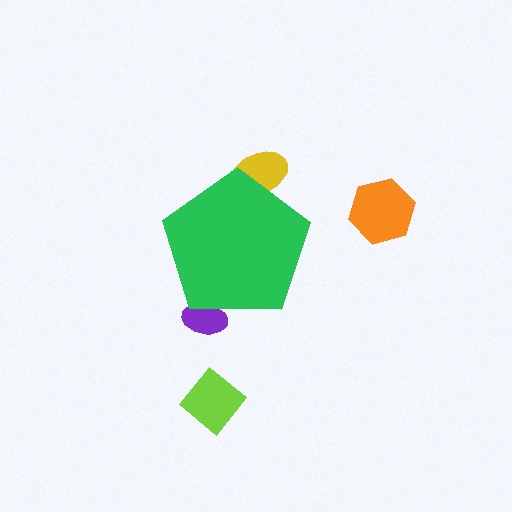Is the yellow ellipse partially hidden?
Yes, the yellow ellipse is partially hidden behind the green pentagon.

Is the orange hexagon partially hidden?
No, the orange hexagon is fully visible.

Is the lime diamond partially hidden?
No, the lime diamond is fully visible.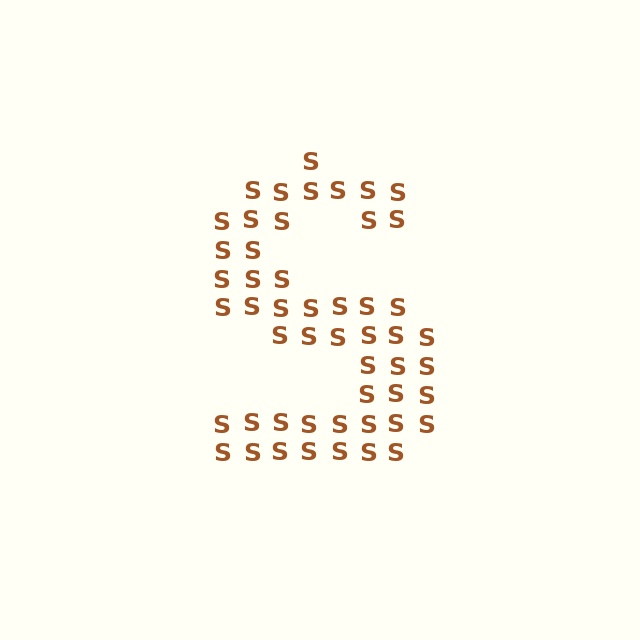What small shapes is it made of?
It is made of small letter S's.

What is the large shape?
The large shape is the letter S.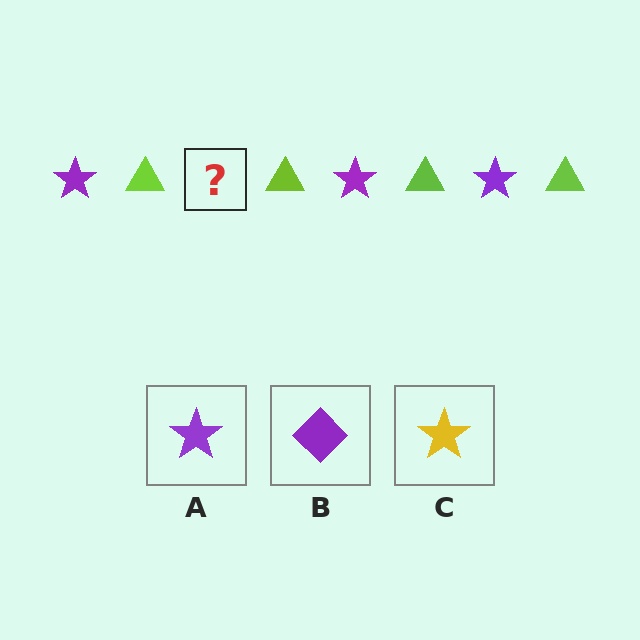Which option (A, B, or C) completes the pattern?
A.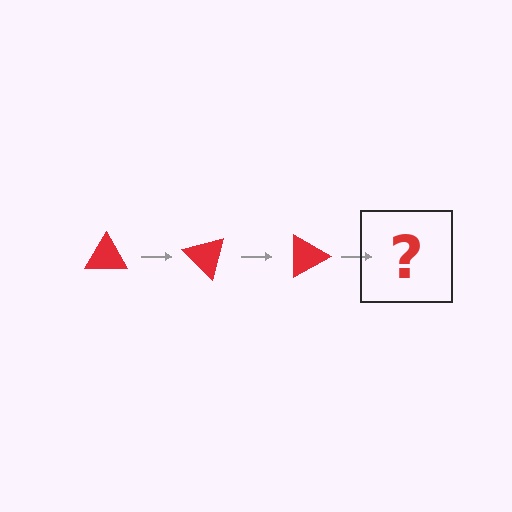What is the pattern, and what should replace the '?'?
The pattern is that the triangle rotates 45 degrees each step. The '?' should be a red triangle rotated 135 degrees.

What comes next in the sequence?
The next element should be a red triangle rotated 135 degrees.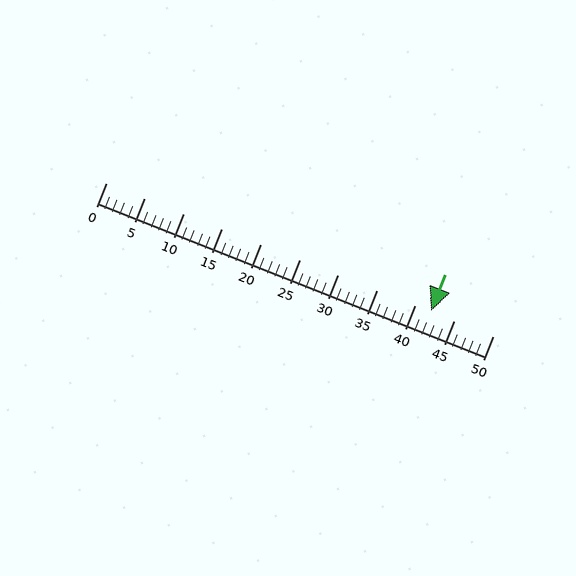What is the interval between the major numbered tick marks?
The major tick marks are spaced 5 units apart.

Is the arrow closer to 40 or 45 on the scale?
The arrow is closer to 40.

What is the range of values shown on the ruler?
The ruler shows values from 0 to 50.